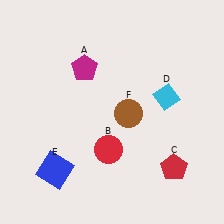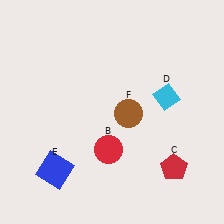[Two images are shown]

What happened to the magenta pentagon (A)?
The magenta pentagon (A) was removed in Image 2. It was in the top-left area of Image 1.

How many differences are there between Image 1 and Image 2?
There is 1 difference between the two images.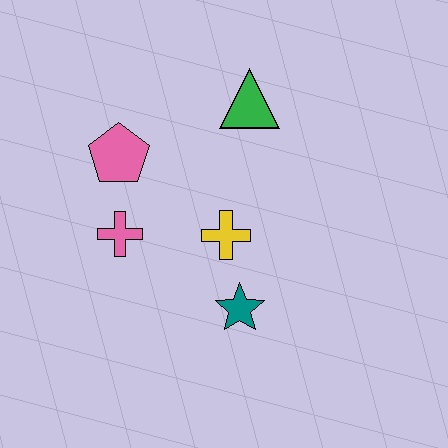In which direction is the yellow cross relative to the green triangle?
The yellow cross is below the green triangle.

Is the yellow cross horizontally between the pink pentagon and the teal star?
Yes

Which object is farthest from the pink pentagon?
The teal star is farthest from the pink pentagon.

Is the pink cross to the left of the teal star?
Yes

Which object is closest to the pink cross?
The pink pentagon is closest to the pink cross.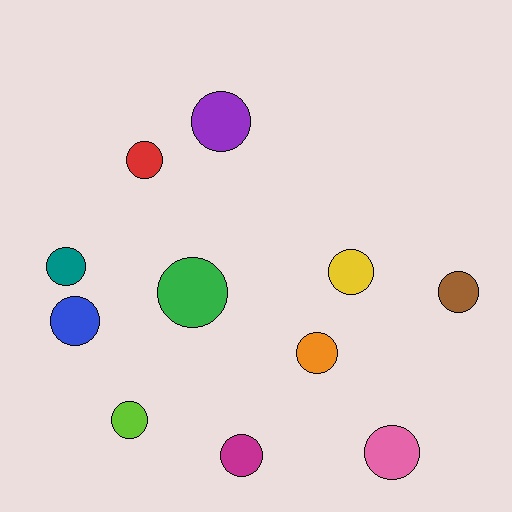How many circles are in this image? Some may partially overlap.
There are 11 circles.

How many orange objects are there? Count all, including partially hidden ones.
There is 1 orange object.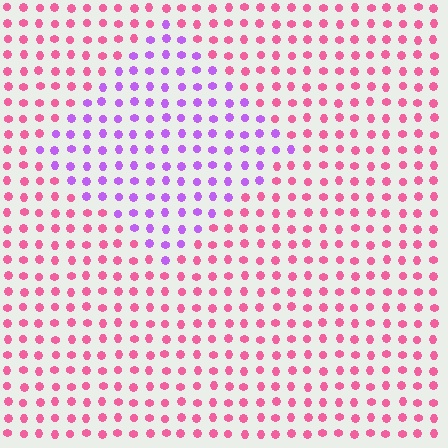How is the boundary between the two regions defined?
The boundary is defined purely by a slight shift in hue (about 54 degrees). Spacing, size, and orientation are identical on both sides.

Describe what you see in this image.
The image is filled with small pink elements in a uniform arrangement. A diamond-shaped region is visible where the elements are tinted to a slightly different hue, forming a subtle color boundary.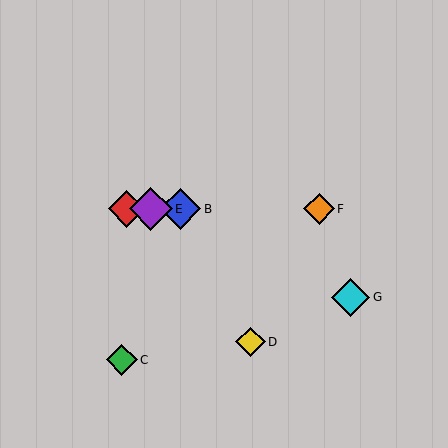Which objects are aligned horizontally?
Objects A, B, E, F are aligned horizontally.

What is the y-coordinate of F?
Object F is at y≈209.